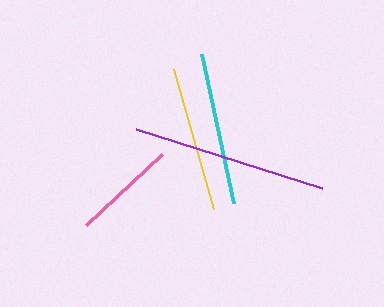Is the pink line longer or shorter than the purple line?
The purple line is longer than the pink line.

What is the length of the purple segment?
The purple segment is approximately 196 pixels long.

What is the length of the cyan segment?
The cyan segment is approximately 153 pixels long.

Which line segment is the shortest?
The pink line is the shortest at approximately 103 pixels.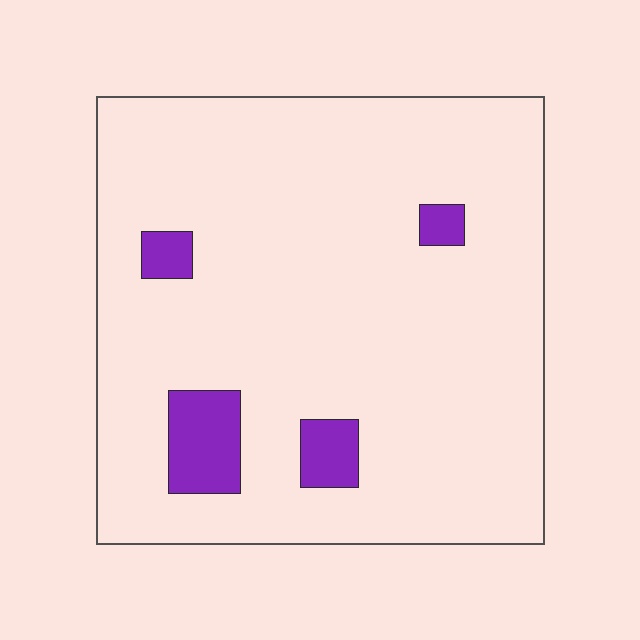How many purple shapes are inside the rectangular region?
4.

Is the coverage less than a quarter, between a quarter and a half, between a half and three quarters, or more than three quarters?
Less than a quarter.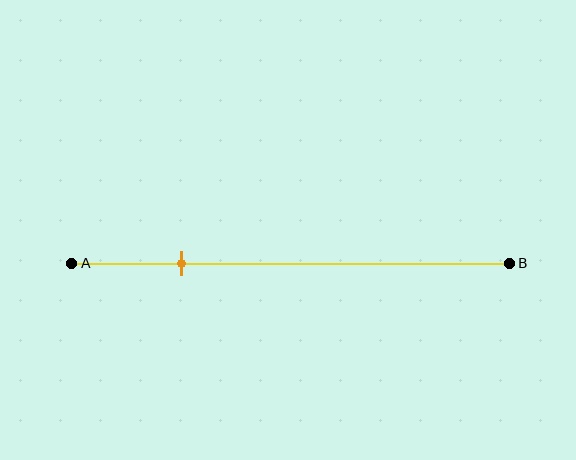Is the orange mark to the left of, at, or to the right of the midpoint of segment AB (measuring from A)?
The orange mark is to the left of the midpoint of segment AB.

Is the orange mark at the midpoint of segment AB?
No, the mark is at about 25% from A, not at the 50% midpoint.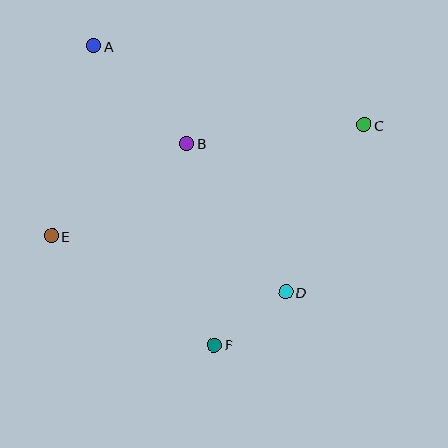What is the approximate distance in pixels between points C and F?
The distance between C and F is approximately 266 pixels.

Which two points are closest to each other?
Points D and F are closest to each other.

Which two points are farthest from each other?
Points C and E are farthest from each other.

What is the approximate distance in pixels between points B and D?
The distance between B and D is approximately 179 pixels.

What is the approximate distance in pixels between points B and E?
The distance between B and E is approximately 164 pixels.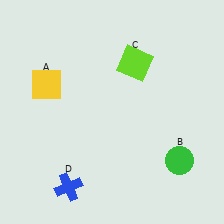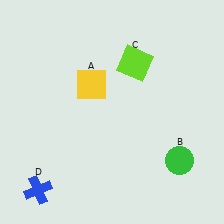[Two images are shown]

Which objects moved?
The objects that moved are: the yellow square (A), the blue cross (D).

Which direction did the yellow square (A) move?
The yellow square (A) moved right.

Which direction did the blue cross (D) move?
The blue cross (D) moved left.